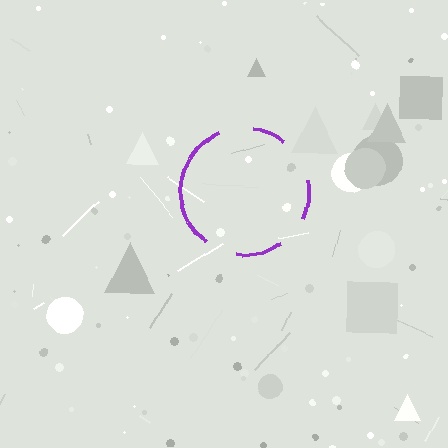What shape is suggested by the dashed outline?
The dashed outline suggests a circle.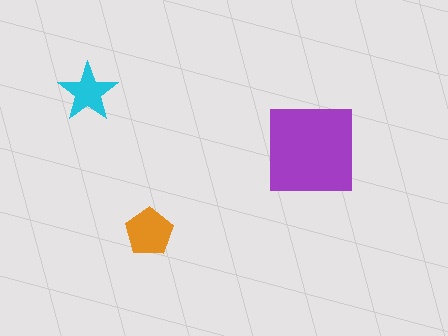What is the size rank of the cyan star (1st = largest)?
3rd.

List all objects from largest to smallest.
The purple square, the orange pentagon, the cyan star.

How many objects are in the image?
There are 3 objects in the image.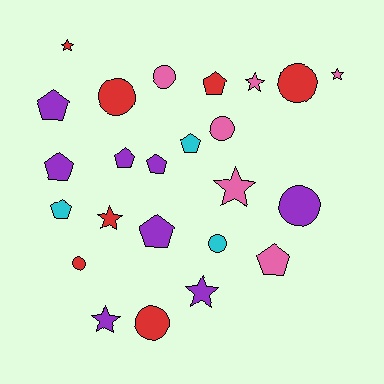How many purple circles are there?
There is 1 purple circle.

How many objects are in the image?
There are 24 objects.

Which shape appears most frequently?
Pentagon, with 9 objects.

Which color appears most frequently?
Purple, with 8 objects.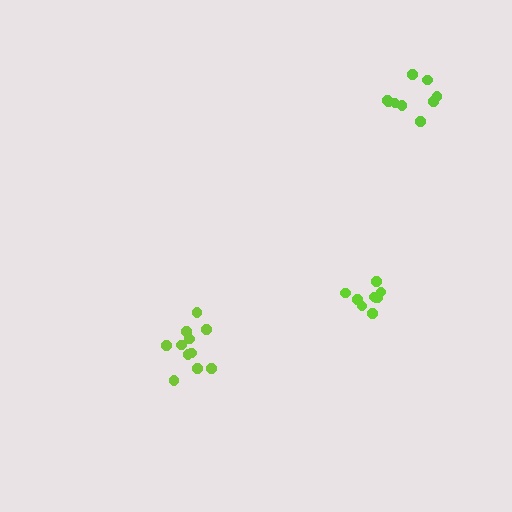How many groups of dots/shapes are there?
There are 3 groups.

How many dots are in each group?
Group 1: 9 dots, Group 2: 10 dots, Group 3: 11 dots (30 total).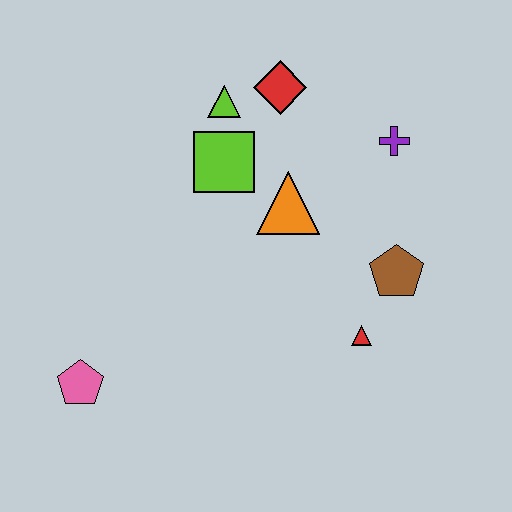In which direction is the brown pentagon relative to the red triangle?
The brown pentagon is above the red triangle.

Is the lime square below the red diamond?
Yes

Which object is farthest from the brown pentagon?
The pink pentagon is farthest from the brown pentagon.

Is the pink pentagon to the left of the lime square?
Yes